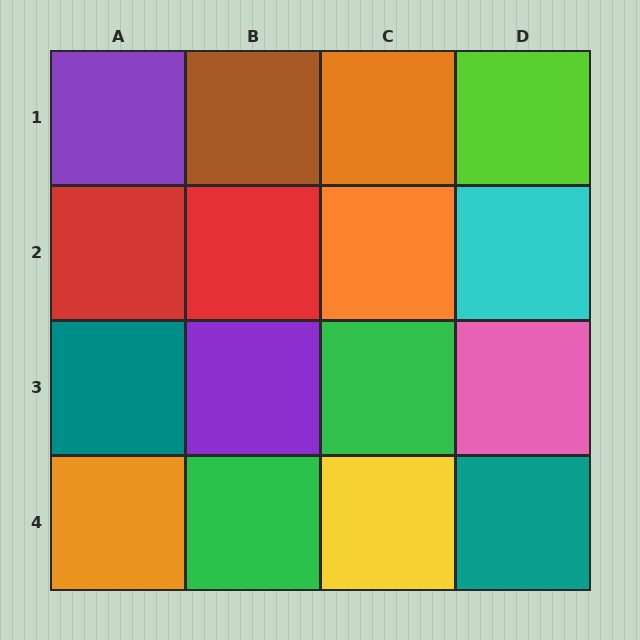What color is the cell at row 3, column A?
Teal.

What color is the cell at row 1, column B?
Brown.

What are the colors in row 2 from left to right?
Red, red, orange, cyan.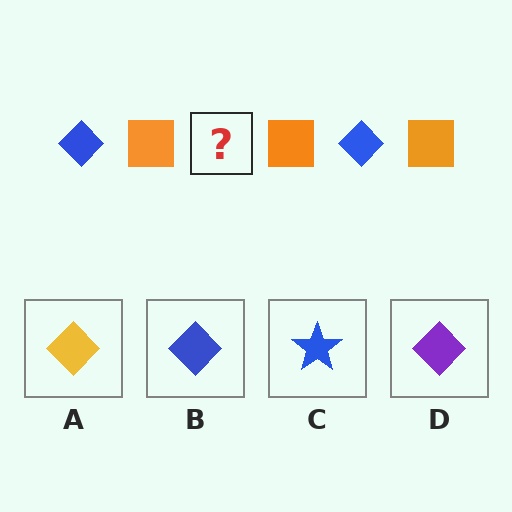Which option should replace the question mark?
Option B.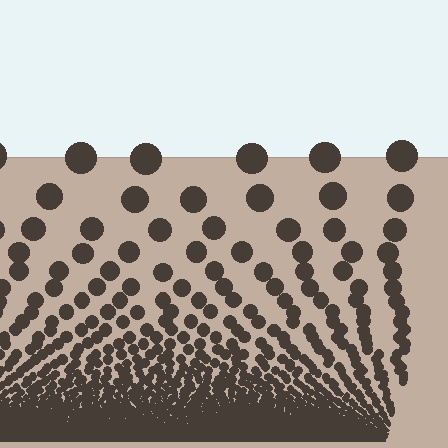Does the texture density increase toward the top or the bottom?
Density increases toward the bottom.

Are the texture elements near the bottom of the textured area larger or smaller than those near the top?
Smaller. The gradient is inverted — elements near the bottom are smaller and denser.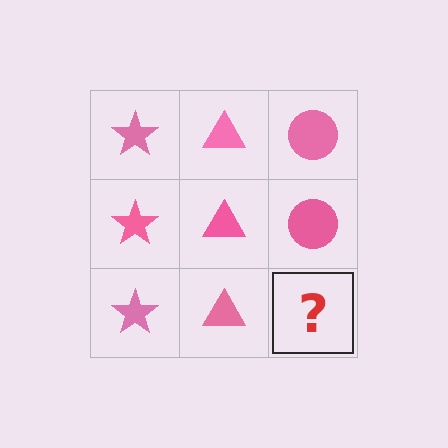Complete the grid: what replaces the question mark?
The question mark should be replaced with a pink circle.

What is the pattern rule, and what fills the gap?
The rule is that each column has a consistent shape. The gap should be filled with a pink circle.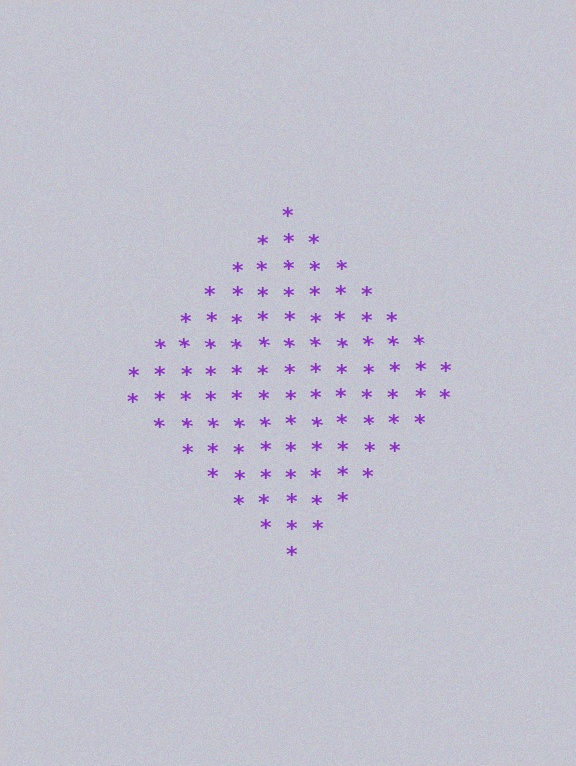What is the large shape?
The large shape is a diamond.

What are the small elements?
The small elements are asterisks.